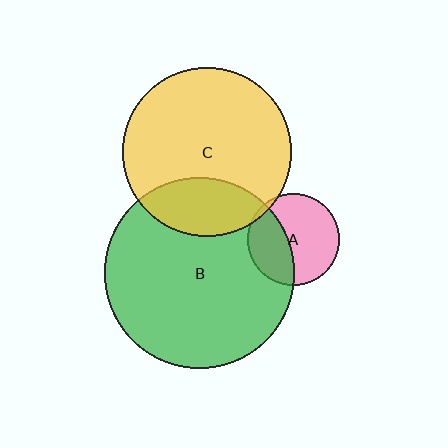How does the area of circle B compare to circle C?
Approximately 1.3 times.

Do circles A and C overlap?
Yes.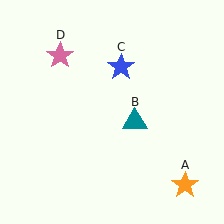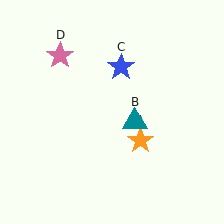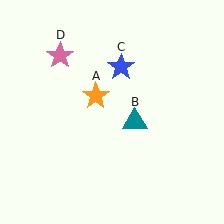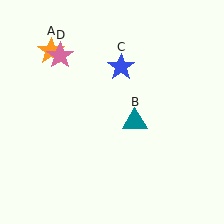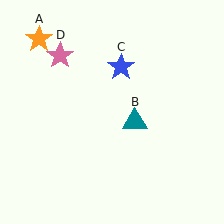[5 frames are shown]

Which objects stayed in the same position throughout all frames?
Teal triangle (object B) and blue star (object C) and pink star (object D) remained stationary.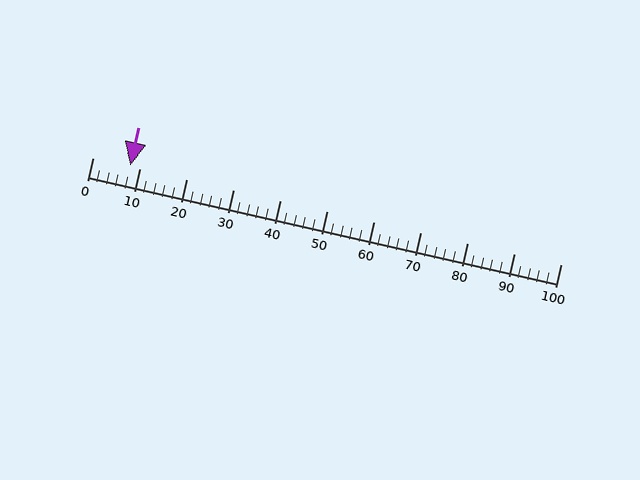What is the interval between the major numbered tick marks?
The major tick marks are spaced 10 units apart.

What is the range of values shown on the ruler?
The ruler shows values from 0 to 100.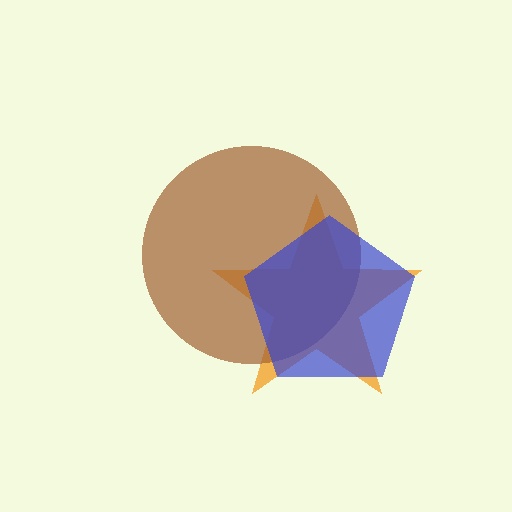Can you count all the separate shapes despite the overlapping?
Yes, there are 3 separate shapes.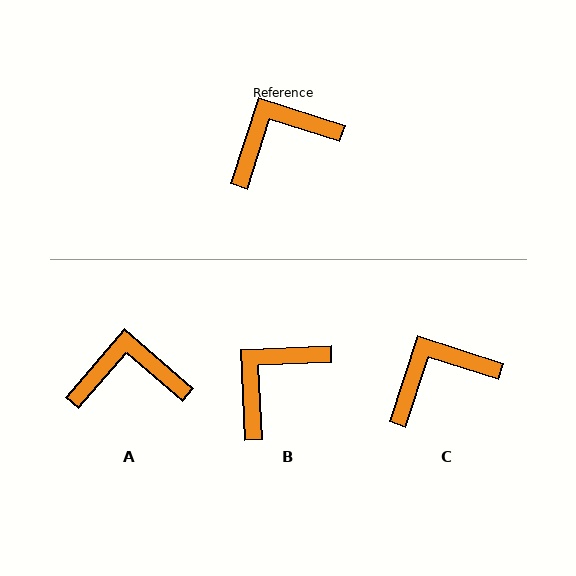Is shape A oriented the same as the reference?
No, it is off by about 23 degrees.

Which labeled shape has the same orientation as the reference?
C.